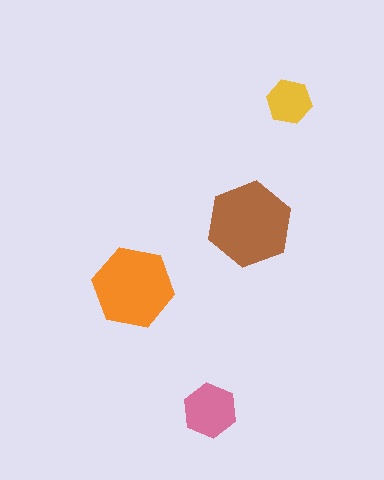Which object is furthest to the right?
The yellow hexagon is rightmost.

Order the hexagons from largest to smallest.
the brown one, the orange one, the pink one, the yellow one.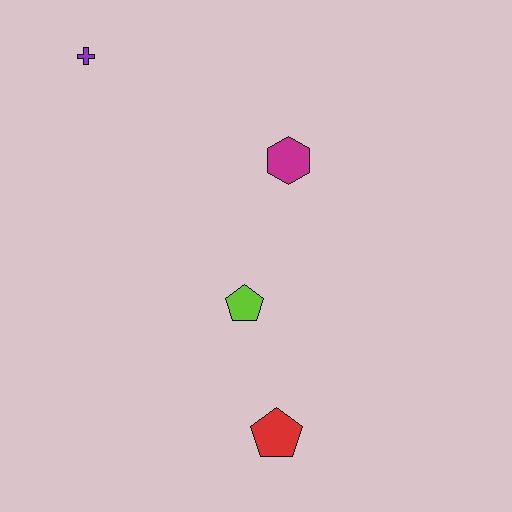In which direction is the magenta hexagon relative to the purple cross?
The magenta hexagon is to the right of the purple cross.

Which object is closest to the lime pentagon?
The red pentagon is closest to the lime pentagon.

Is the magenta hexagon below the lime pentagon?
No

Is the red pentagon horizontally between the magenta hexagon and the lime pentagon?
Yes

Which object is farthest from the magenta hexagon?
The red pentagon is farthest from the magenta hexagon.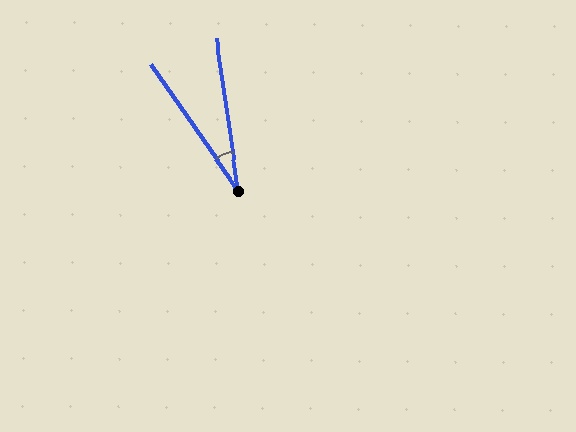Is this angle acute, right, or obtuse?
It is acute.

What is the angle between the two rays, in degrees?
Approximately 26 degrees.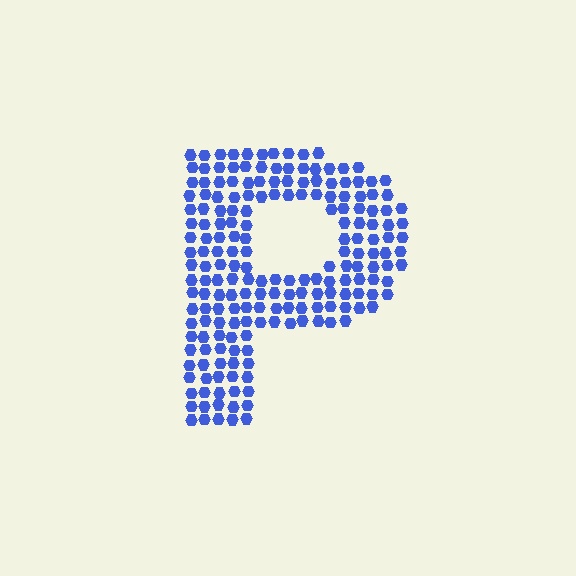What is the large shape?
The large shape is the letter P.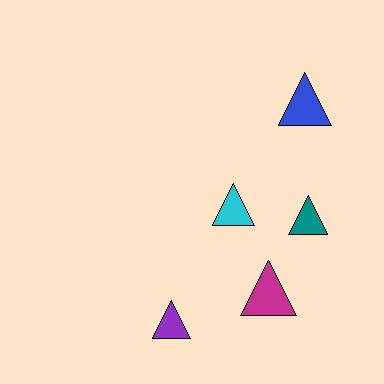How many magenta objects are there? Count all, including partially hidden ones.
There is 1 magenta object.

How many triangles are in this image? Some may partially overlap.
There are 5 triangles.